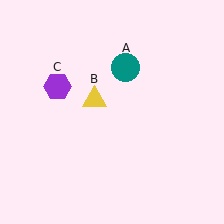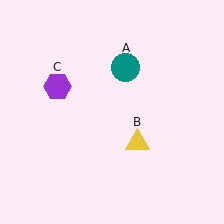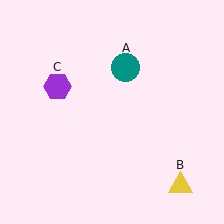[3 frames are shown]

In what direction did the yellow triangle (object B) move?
The yellow triangle (object B) moved down and to the right.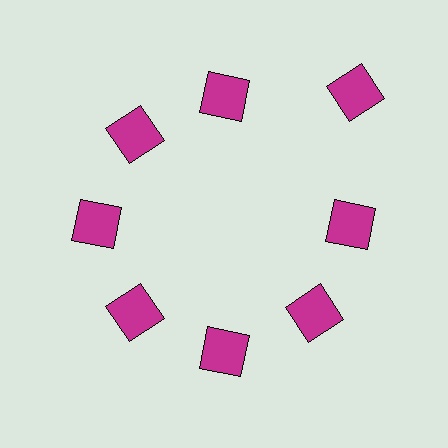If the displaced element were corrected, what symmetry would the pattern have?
It would have 8-fold rotational symmetry — the pattern would map onto itself every 45 degrees.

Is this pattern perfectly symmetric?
No. The 8 magenta squares are arranged in a ring, but one element near the 2 o'clock position is pushed outward from the center, breaking the 8-fold rotational symmetry.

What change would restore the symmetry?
The symmetry would be restored by moving it inward, back onto the ring so that all 8 squares sit at equal angles and equal distance from the center.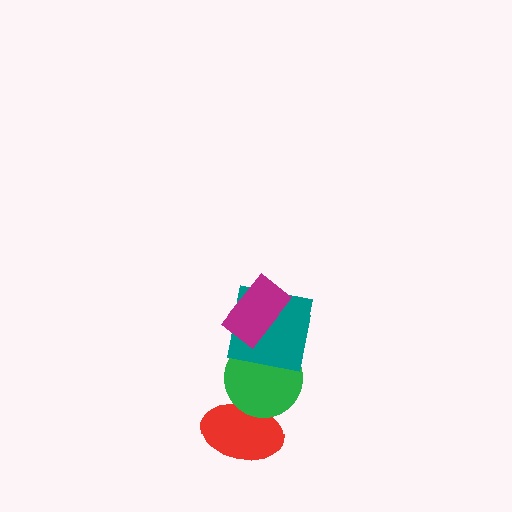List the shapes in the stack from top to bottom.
From top to bottom: the magenta rectangle, the teal square, the green circle, the red ellipse.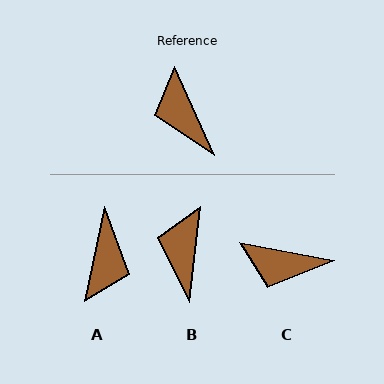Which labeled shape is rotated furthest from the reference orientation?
A, about 143 degrees away.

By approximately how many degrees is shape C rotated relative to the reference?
Approximately 55 degrees counter-clockwise.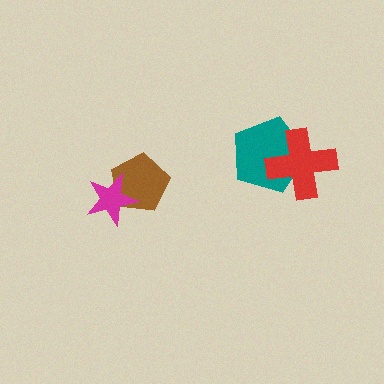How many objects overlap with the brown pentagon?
1 object overlaps with the brown pentagon.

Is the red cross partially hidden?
No, no other shape covers it.